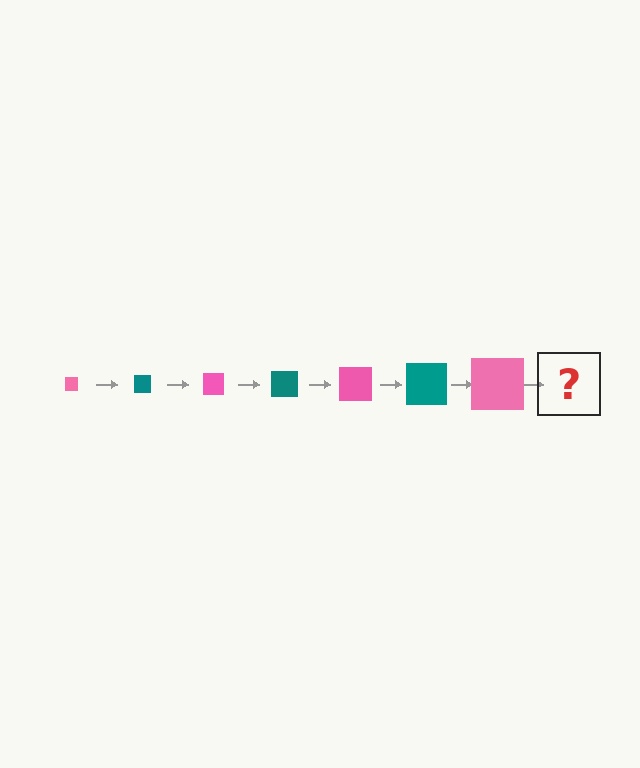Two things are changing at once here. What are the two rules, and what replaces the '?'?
The two rules are that the square grows larger each step and the color cycles through pink and teal. The '?' should be a teal square, larger than the previous one.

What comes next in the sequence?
The next element should be a teal square, larger than the previous one.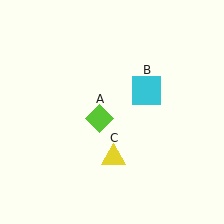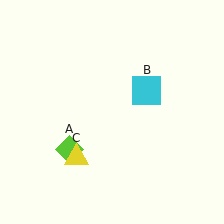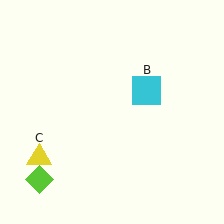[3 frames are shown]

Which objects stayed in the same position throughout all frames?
Cyan square (object B) remained stationary.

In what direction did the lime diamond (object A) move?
The lime diamond (object A) moved down and to the left.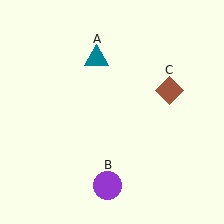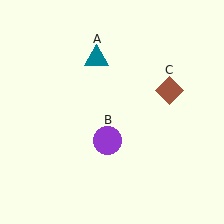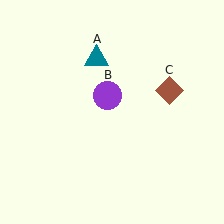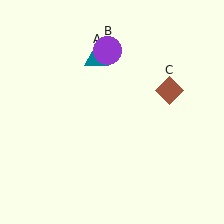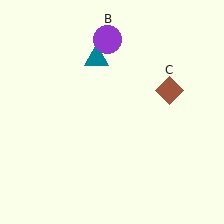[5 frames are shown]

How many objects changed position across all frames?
1 object changed position: purple circle (object B).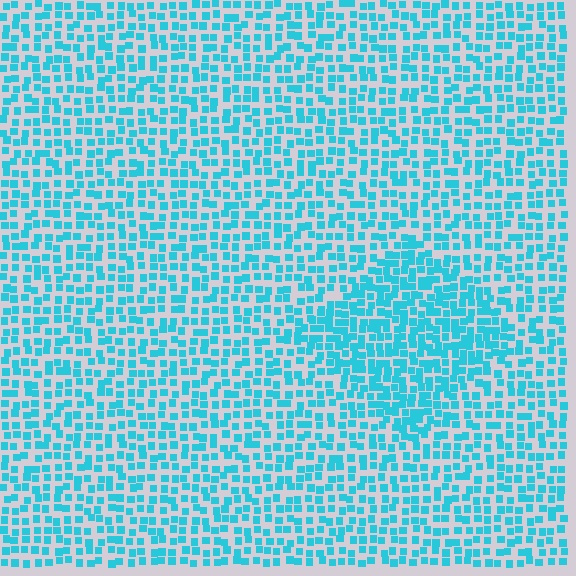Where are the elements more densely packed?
The elements are more densely packed inside the diamond boundary.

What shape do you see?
I see a diamond.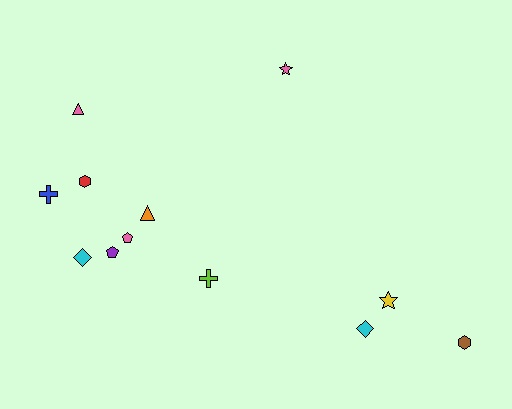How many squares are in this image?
There are no squares.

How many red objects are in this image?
There is 1 red object.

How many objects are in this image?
There are 12 objects.